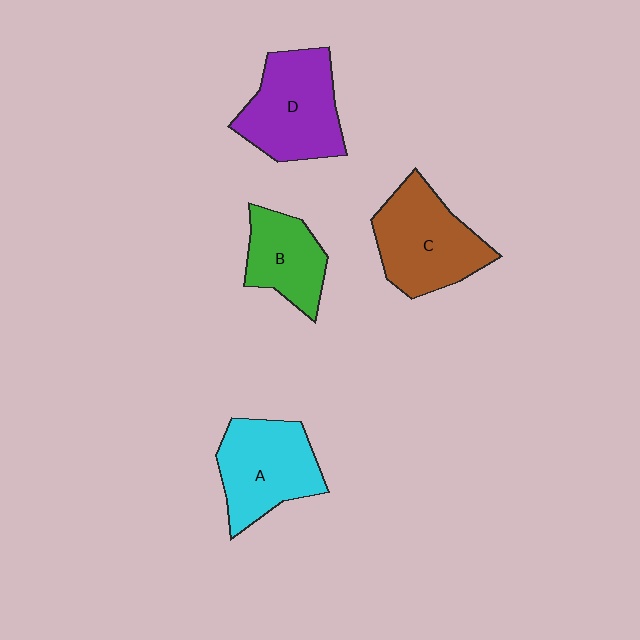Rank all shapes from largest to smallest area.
From largest to smallest: C (brown), D (purple), A (cyan), B (green).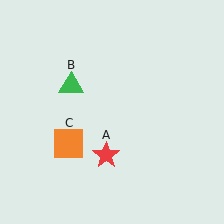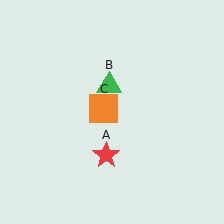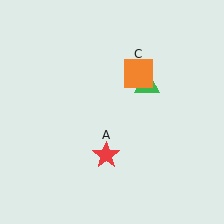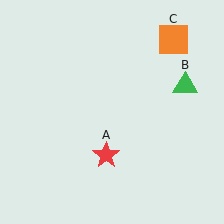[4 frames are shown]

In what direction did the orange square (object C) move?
The orange square (object C) moved up and to the right.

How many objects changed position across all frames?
2 objects changed position: green triangle (object B), orange square (object C).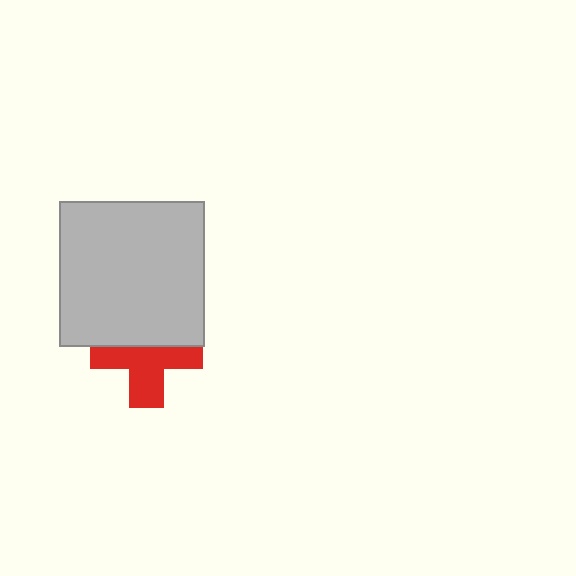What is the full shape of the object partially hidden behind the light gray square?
The partially hidden object is a red cross.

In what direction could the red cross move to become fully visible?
The red cross could move down. That would shift it out from behind the light gray square entirely.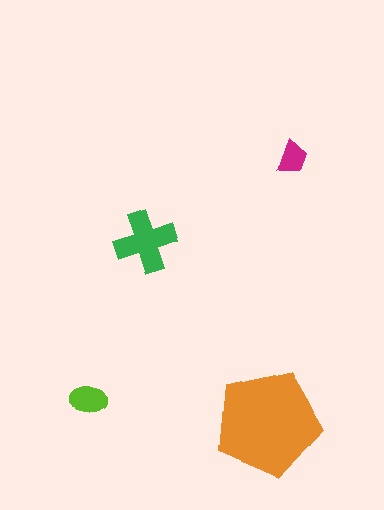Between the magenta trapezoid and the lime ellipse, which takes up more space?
The lime ellipse.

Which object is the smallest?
The magenta trapezoid.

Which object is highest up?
The magenta trapezoid is topmost.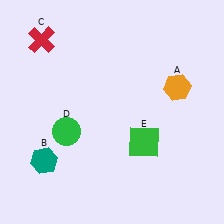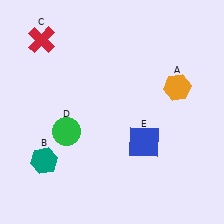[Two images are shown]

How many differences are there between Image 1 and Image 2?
There is 1 difference between the two images.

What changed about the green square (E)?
In Image 1, E is green. In Image 2, it changed to blue.